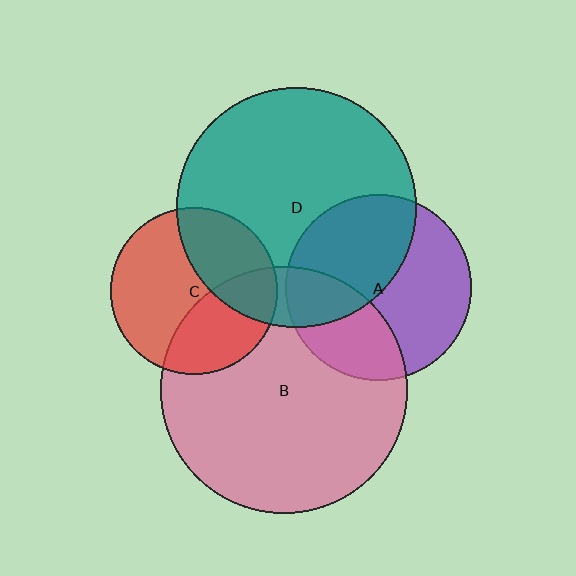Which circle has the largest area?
Circle B (pink).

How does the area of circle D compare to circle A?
Approximately 1.7 times.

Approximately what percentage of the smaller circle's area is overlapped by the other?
Approximately 35%.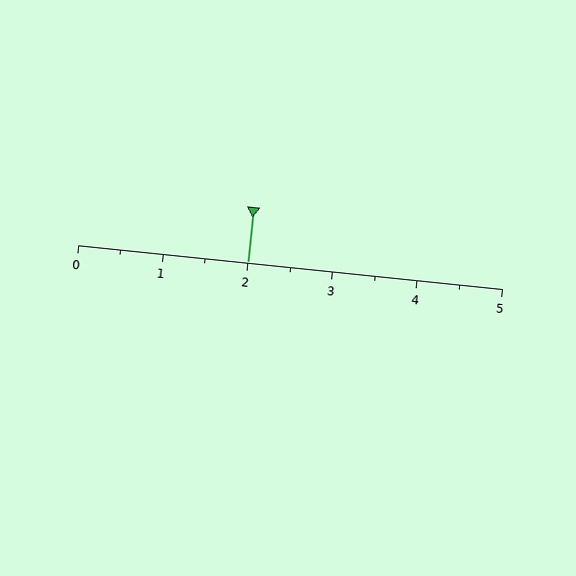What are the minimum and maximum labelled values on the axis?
The axis runs from 0 to 5.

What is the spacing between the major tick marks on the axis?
The major ticks are spaced 1 apart.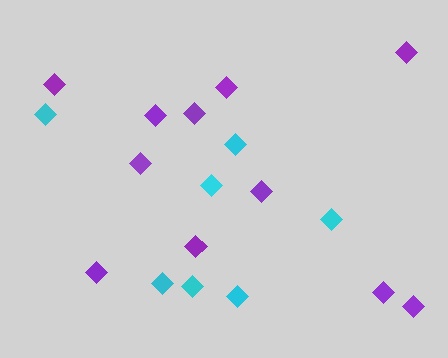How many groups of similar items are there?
There are 2 groups: one group of cyan diamonds (7) and one group of purple diamonds (11).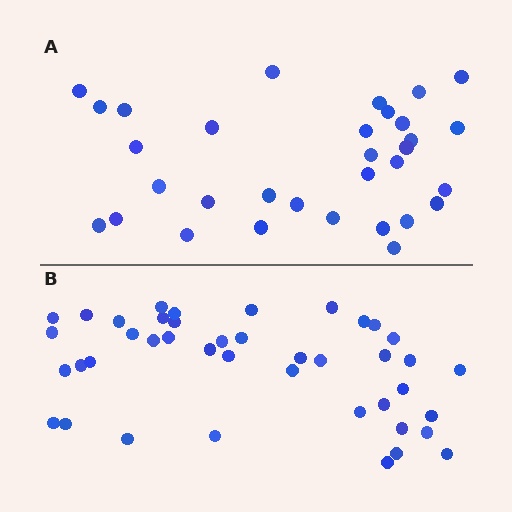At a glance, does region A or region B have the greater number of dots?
Region B (the bottom region) has more dots.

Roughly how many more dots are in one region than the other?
Region B has roughly 10 or so more dots than region A.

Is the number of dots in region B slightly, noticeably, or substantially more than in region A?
Region B has noticeably more, but not dramatically so. The ratio is roughly 1.3 to 1.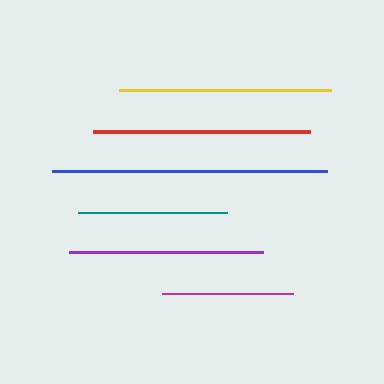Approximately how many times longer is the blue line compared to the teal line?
The blue line is approximately 1.8 times the length of the teal line.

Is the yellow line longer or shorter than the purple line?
The yellow line is longer than the purple line.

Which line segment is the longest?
The blue line is the longest at approximately 275 pixels.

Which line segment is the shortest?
The magenta line is the shortest at approximately 131 pixels.